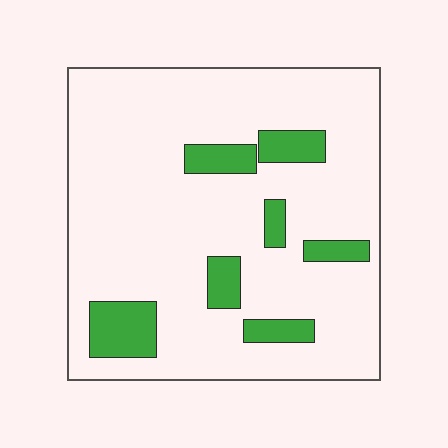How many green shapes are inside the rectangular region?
7.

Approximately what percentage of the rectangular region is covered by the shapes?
Approximately 15%.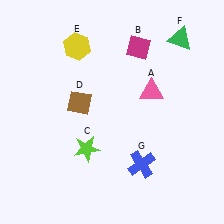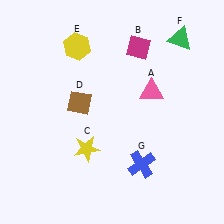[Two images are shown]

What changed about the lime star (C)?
In Image 1, C is lime. In Image 2, it changed to yellow.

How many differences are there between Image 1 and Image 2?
There is 1 difference between the two images.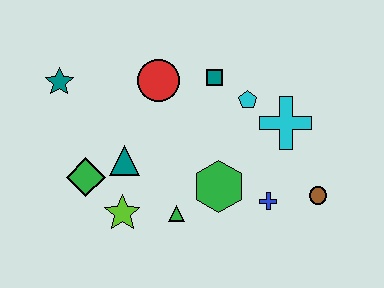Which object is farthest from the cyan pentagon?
The teal star is farthest from the cyan pentagon.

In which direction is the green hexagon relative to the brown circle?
The green hexagon is to the left of the brown circle.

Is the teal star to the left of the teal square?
Yes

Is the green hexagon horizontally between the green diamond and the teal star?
No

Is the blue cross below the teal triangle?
Yes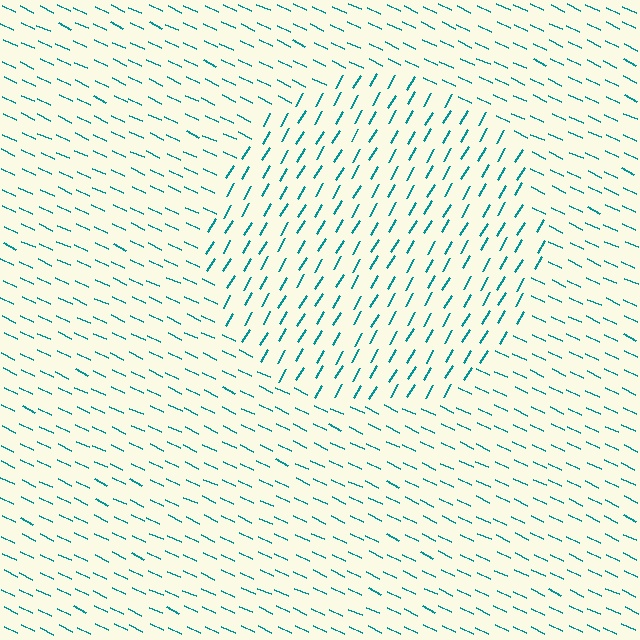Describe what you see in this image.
The image is filled with small teal line segments. A circle region in the image has lines oriented differently from the surrounding lines, creating a visible texture boundary.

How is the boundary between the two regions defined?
The boundary is defined purely by a change in line orientation (approximately 85 degrees difference). All lines are the same color and thickness.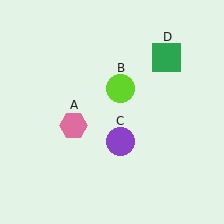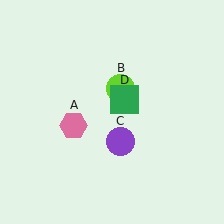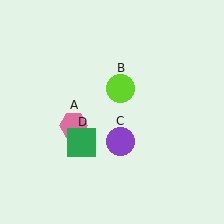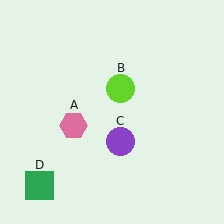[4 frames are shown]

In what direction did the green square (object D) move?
The green square (object D) moved down and to the left.